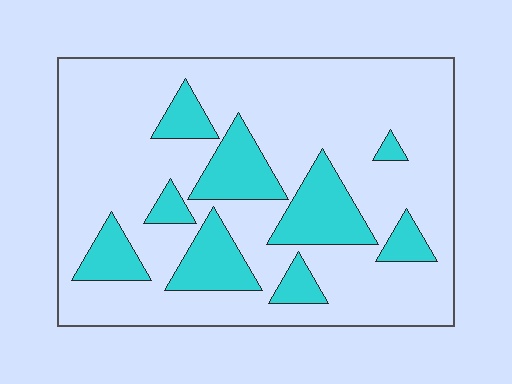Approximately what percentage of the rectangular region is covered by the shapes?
Approximately 25%.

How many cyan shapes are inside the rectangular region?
9.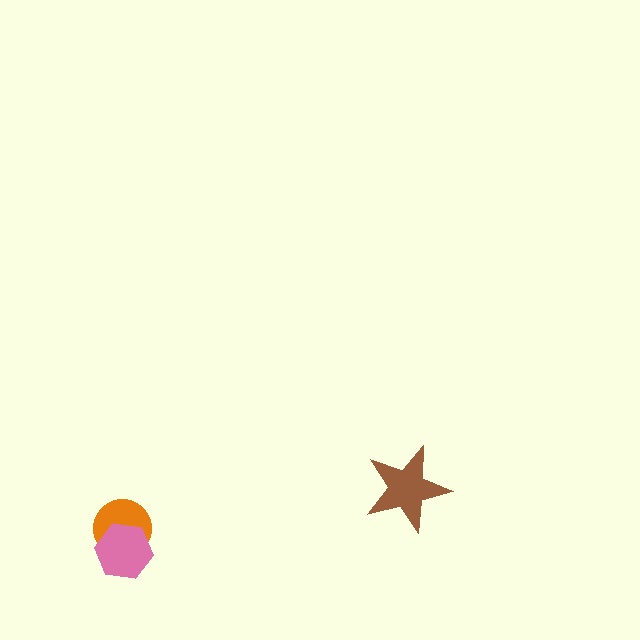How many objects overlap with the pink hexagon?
1 object overlaps with the pink hexagon.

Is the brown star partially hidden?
No, no other shape covers it.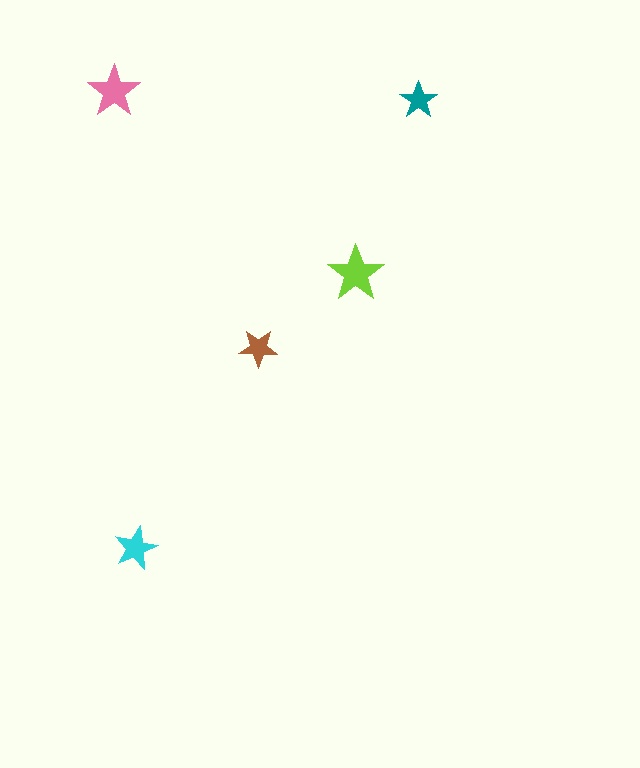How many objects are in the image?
There are 5 objects in the image.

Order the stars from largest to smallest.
the lime one, the pink one, the cyan one, the brown one, the teal one.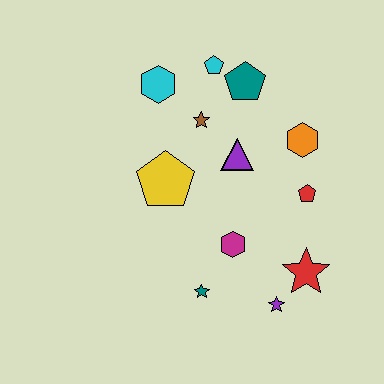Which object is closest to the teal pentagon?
The cyan pentagon is closest to the teal pentagon.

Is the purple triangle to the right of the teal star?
Yes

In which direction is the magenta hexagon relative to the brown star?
The magenta hexagon is below the brown star.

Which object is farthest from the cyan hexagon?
The purple star is farthest from the cyan hexagon.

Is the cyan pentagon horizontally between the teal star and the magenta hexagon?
Yes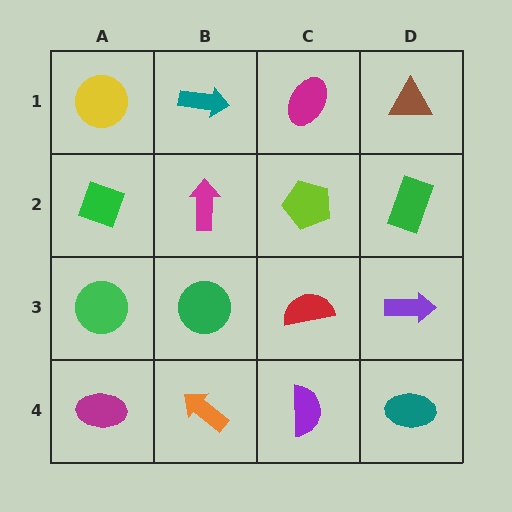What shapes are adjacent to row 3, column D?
A green rectangle (row 2, column D), a teal ellipse (row 4, column D), a red semicircle (row 3, column C).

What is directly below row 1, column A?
A green diamond.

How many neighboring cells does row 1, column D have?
2.